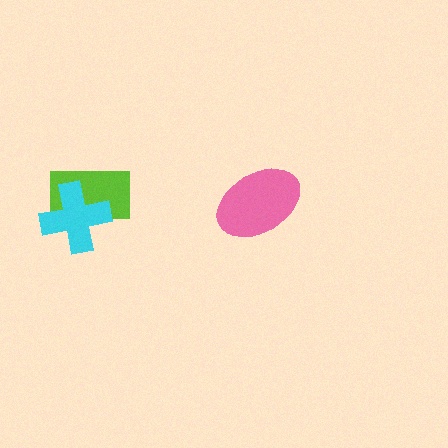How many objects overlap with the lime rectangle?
1 object overlaps with the lime rectangle.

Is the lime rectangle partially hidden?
Yes, it is partially covered by another shape.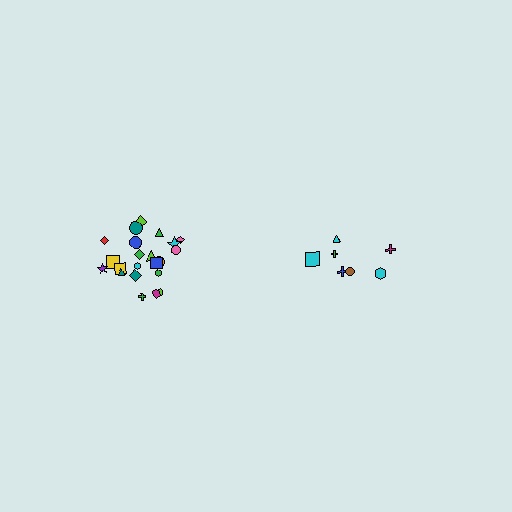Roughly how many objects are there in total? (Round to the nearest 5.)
Roughly 30 objects in total.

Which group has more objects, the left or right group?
The left group.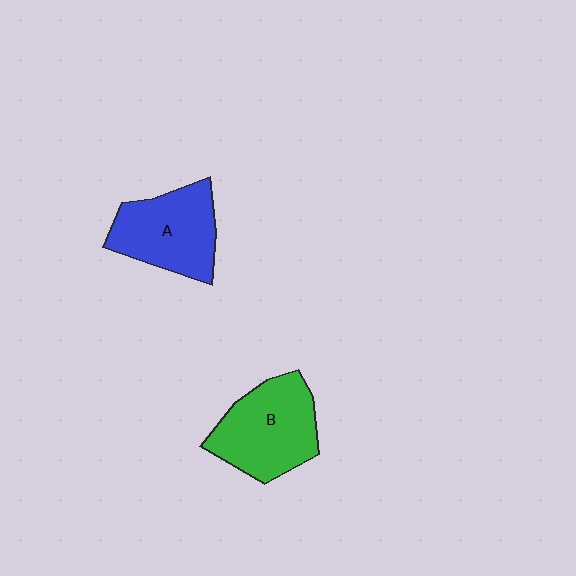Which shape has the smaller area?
Shape A (blue).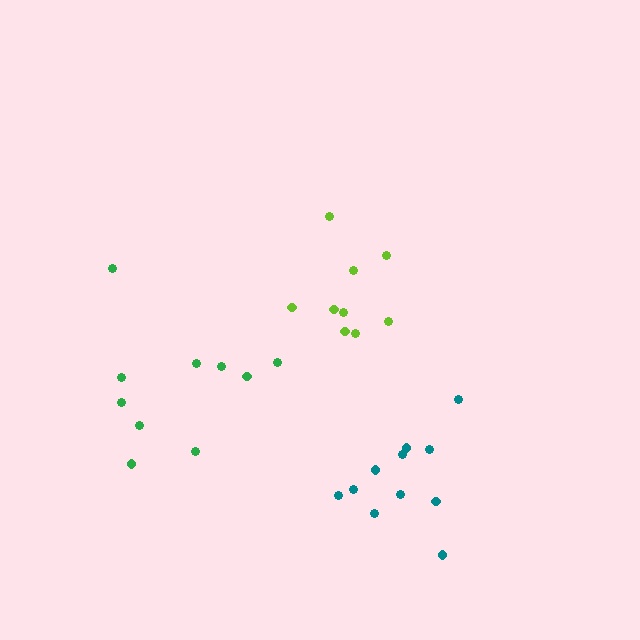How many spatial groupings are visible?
There are 3 spatial groupings.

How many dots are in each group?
Group 1: 10 dots, Group 2: 11 dots, Group 3: 9 dots (30 total).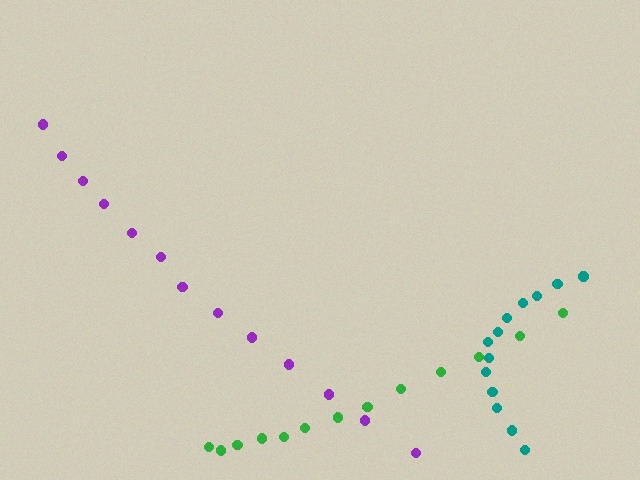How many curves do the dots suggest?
There are 3 distinct paths.